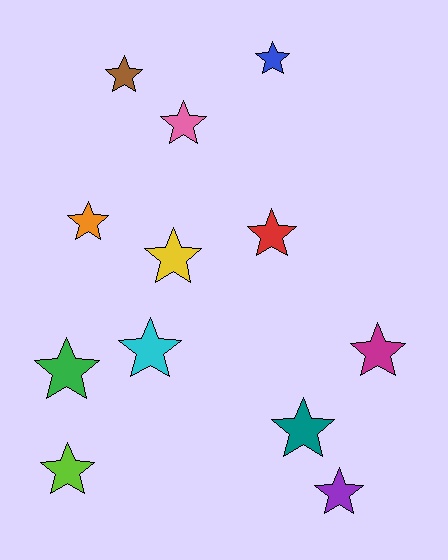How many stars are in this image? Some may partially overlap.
There are 12 stars.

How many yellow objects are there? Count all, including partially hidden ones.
There is 1 yellow object.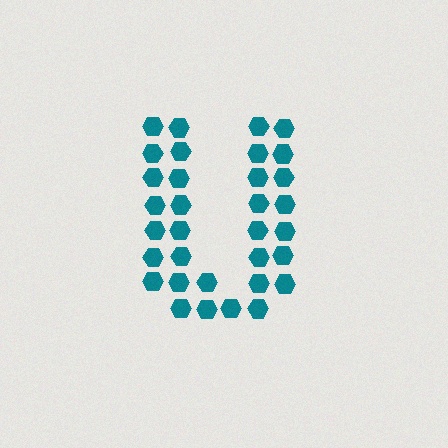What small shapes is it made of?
It is made of small hexagons.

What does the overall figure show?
The overall figure shows the letter U.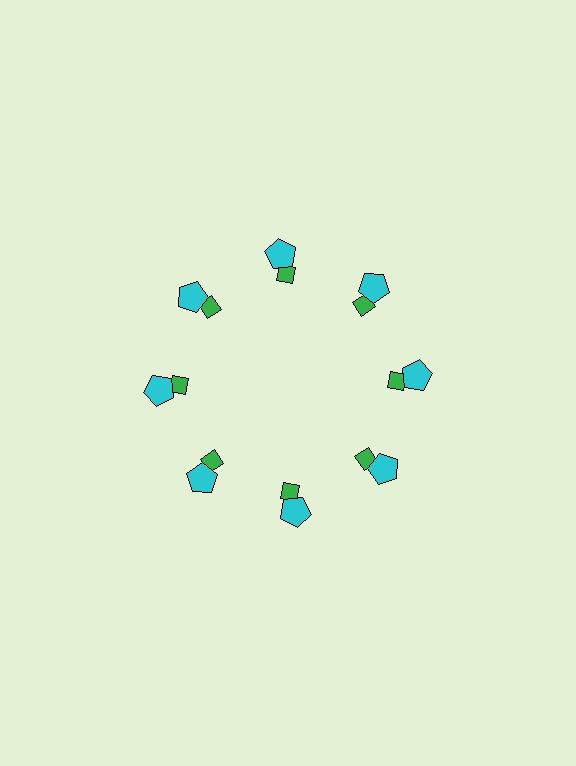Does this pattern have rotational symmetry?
Yes, this pattern has 8-fold rotational symmetry. It looks the same after rotating 45 degrees around the center.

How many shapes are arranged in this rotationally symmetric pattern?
There are 16 shapes, arranged in 8 groups of 2.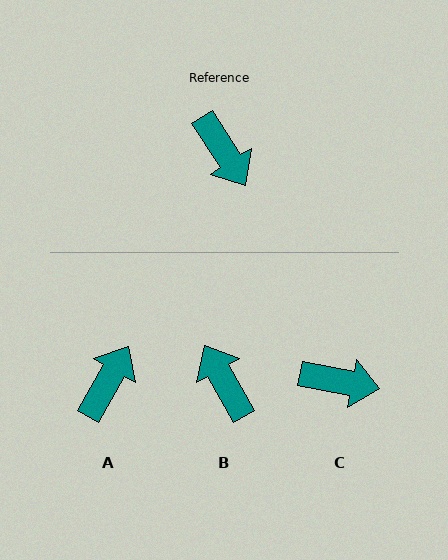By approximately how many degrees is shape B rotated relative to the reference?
Approximately 177 degrees counter-clockwise.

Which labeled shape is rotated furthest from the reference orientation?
B, about 177 degrees away.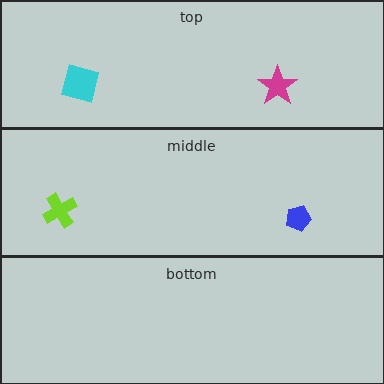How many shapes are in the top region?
2.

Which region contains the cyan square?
The top region.